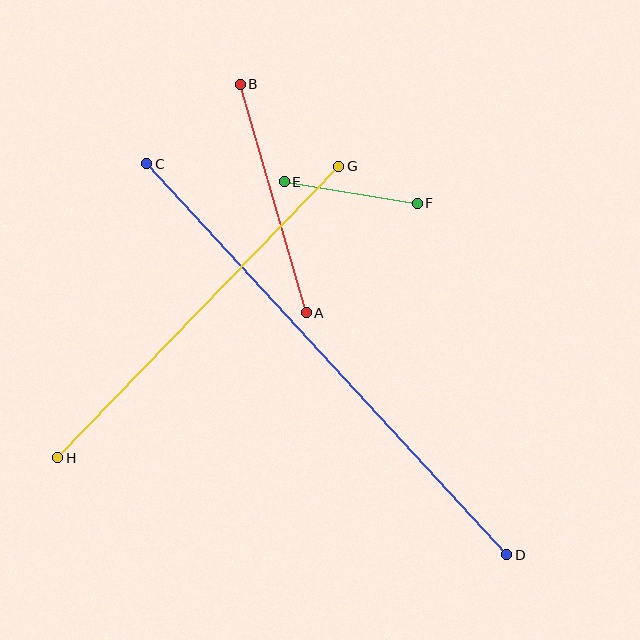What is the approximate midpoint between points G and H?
The midpoint is at approximately (198, 312) pixels.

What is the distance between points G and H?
The distance is approximately 405 pixels.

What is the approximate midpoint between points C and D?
The midpoint is at approximately (327, 359) pixels.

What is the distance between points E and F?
The distance is approximately 135 pixels.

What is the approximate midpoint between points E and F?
The midpoint is at approximately (351, 192) pixels.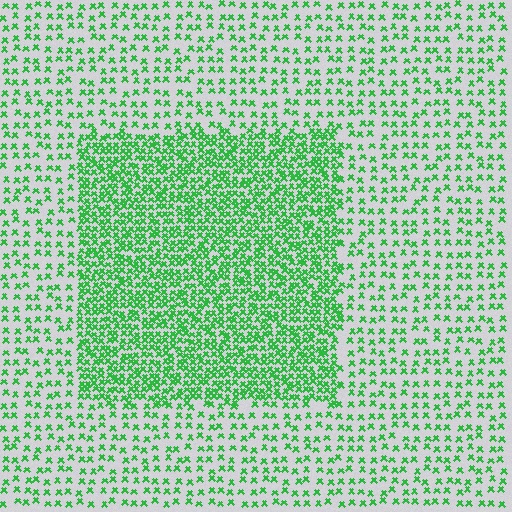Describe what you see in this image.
The image contains small green elements arranged at two different densities. A rectangle-shaped region is visible where the elements are more densely packed than the surrounding area.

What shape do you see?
I see a rectangle.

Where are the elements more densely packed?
The elements are more densely packed inside the rectangle boundary.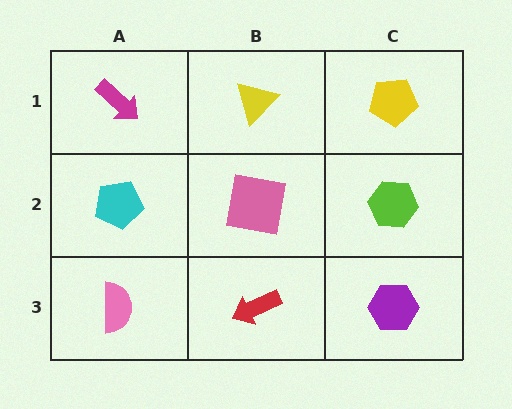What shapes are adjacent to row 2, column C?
A yellow pentagon (row 1, column C), a purple hexagon (row 3, column C), a pink square (row 2, column B).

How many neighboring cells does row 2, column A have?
3.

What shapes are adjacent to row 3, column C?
A lime hexagon (row 2, column C), a red arrow (row 3, column B).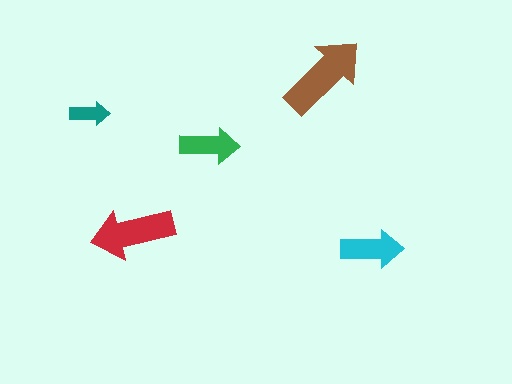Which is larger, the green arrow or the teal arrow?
The green one.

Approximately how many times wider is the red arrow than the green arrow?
About 1.5 times wider.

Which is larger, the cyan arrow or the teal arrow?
The cyan one.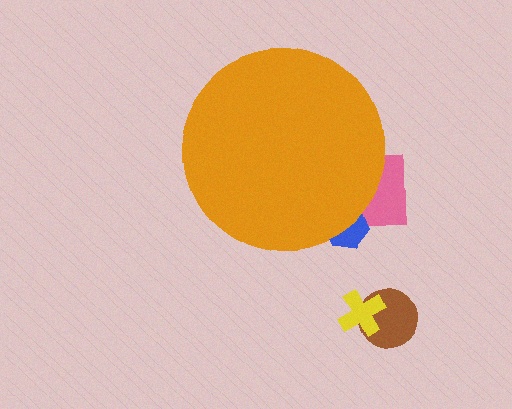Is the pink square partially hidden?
Yes, the pink square is partially hidden behind the orange circle.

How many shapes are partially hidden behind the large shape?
2 shapes are partially hidden.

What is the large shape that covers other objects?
An orange circle.